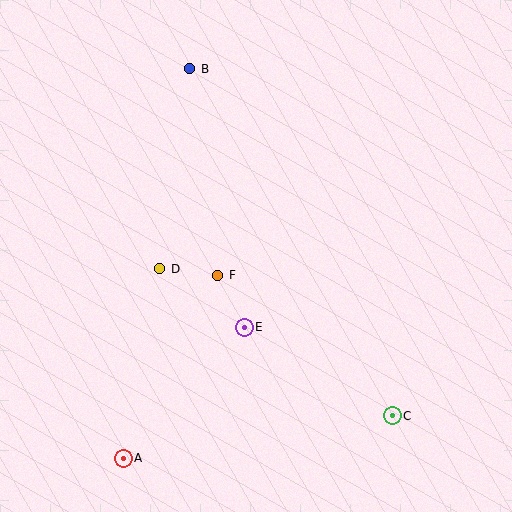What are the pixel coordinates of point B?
Point B is at (190, 69).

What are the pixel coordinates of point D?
Point D is at (159, 269).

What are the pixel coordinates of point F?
Point F is at (218, 275).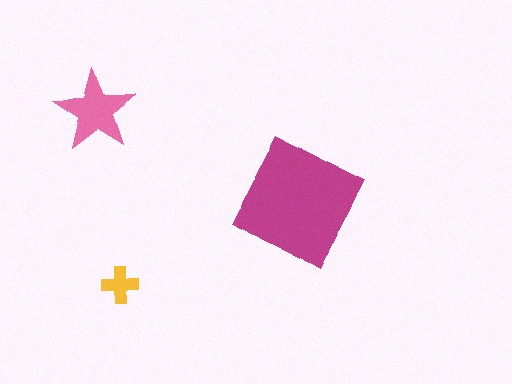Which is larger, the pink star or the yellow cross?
The pink star.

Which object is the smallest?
The yellow cross.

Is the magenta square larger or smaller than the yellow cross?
Larger.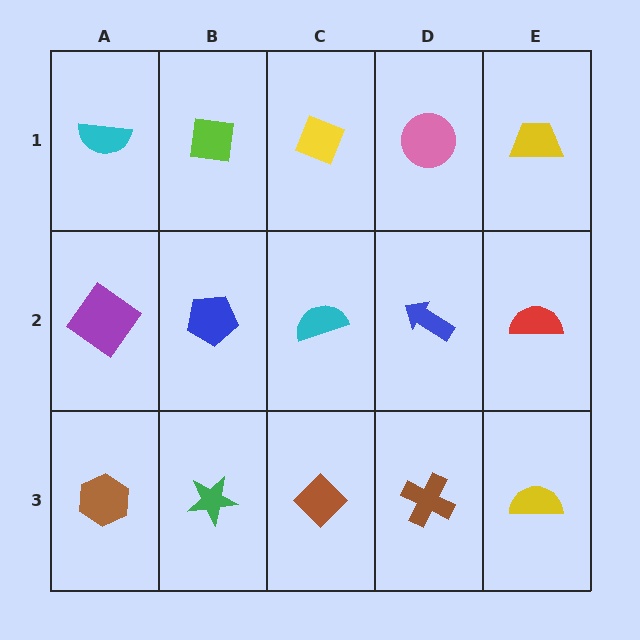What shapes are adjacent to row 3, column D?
A blue arrow (row 2, column D), a brown diamond (row 3, column C), a yellow semicircle (row 3, column E).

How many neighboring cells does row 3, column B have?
3.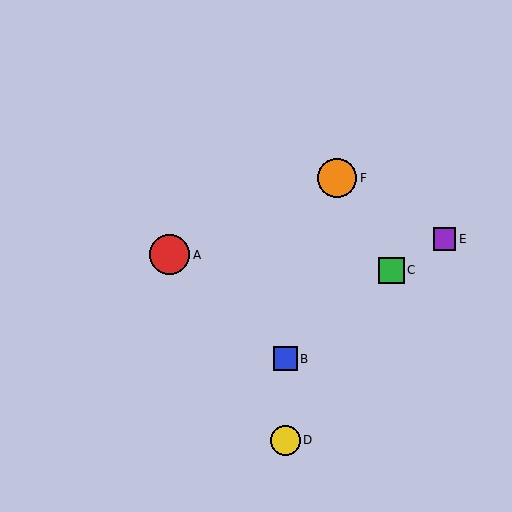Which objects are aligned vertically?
Objects B, D are aligned vertically.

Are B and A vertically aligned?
No, B is at x≈285 and A is at x≈169.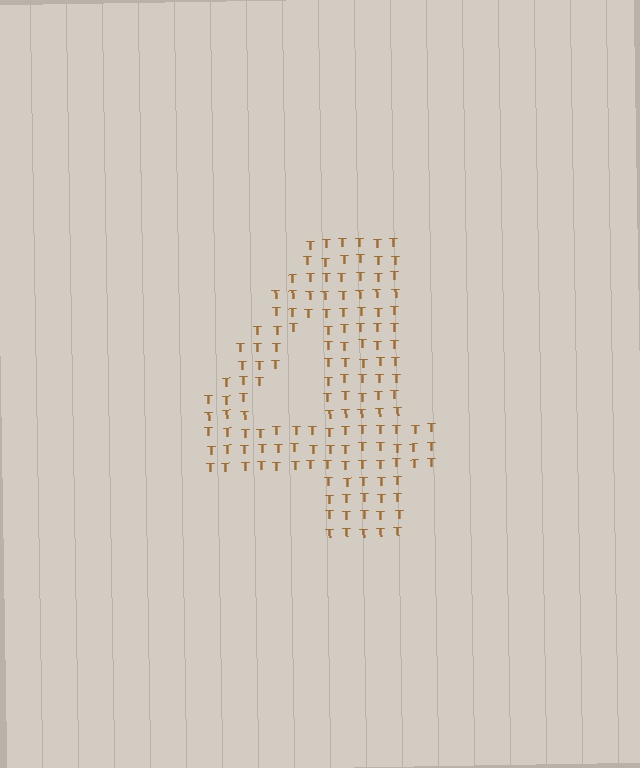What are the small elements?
The small elements are letter T's.